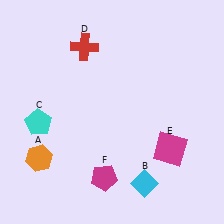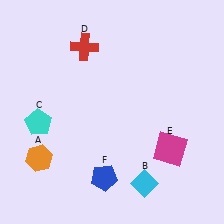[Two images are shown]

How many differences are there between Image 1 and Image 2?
There is 1 difference between the two images.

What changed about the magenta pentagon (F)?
In Image 1, F is magenta. In Image 2, it changed to blue.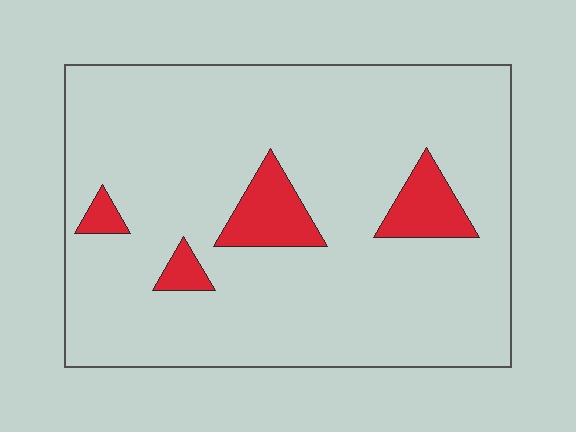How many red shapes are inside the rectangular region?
4.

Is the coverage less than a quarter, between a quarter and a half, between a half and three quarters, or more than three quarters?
Less than a quarter.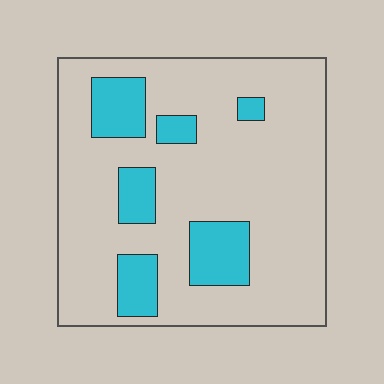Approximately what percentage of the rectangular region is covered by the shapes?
Approximately 20%.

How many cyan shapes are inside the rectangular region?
6.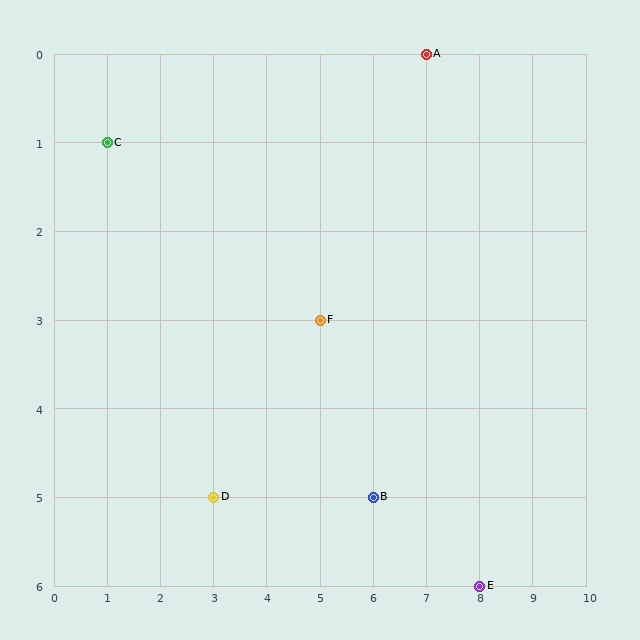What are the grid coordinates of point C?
Point C is at grid coordinates (1, 1).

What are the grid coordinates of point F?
Point F is at grid coordinates (5, 3).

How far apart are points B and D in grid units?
Points B and D are 3 columns apart.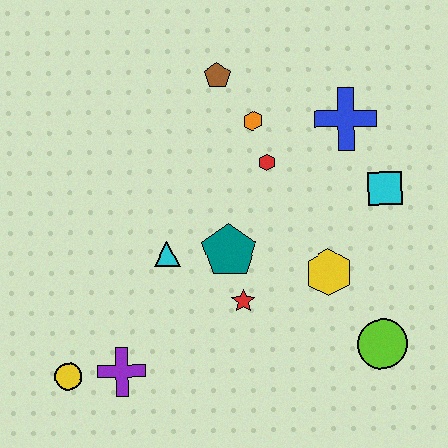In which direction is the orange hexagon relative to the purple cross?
The orange hexagon is above the purple cross.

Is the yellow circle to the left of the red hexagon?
Yes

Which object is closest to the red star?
The teal pentagon is closest to the red star.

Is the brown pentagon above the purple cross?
Yes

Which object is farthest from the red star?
The brown pentagon is farthest from the red star.